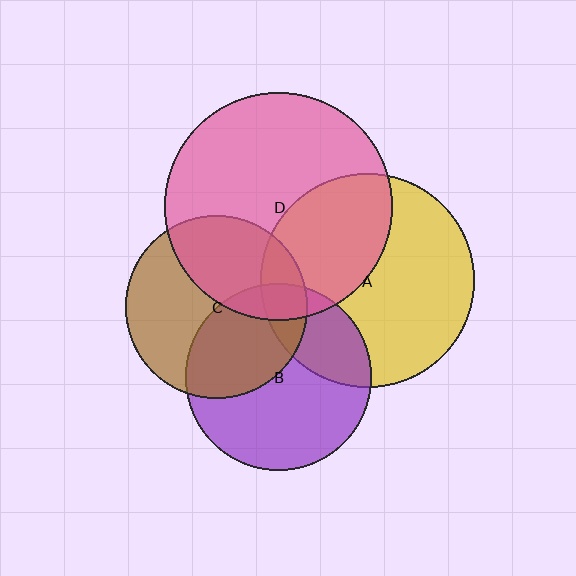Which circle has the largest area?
Circle D (pink).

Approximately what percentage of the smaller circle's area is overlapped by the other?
Approximately 40%.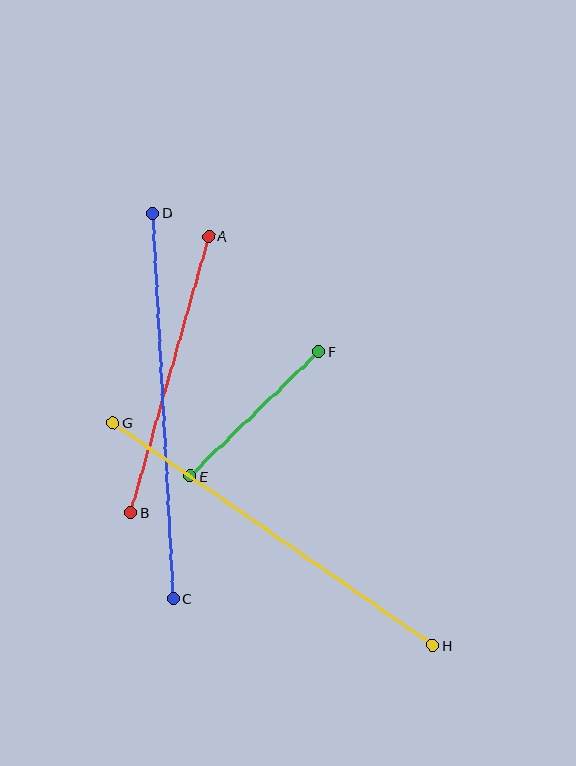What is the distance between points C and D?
The distance is approximately 386 pixels.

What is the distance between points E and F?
The distance is approximately 179 pixels.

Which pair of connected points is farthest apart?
Points G and H are farthest apart.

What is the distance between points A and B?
The distance is approximately 287 pixels.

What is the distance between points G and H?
The distance is approximately 390 pixels.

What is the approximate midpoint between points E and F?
The midpoint is at approximately (255, 414) pixels.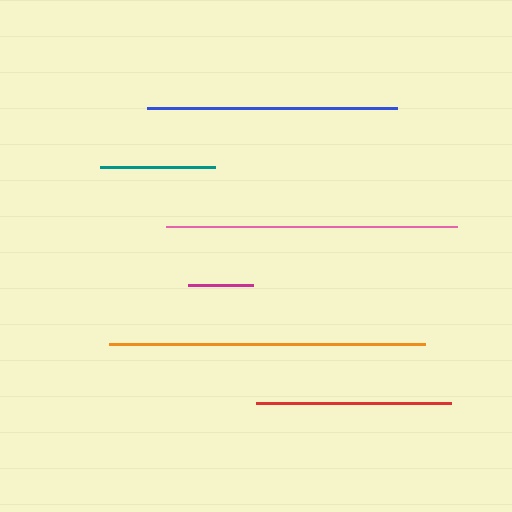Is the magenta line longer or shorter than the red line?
The red line is longer than the magenta line.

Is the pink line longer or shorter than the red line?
The pink line is longer than the red line.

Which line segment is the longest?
The orange line is the longest at approximately 317 pixels.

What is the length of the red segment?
The red segment is approximately 195 pixels long.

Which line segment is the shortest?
The magenta line is the shortest at approximately 65 pixels.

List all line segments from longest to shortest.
From longest to shortest: orange, pink, blue, red, teal, magenta.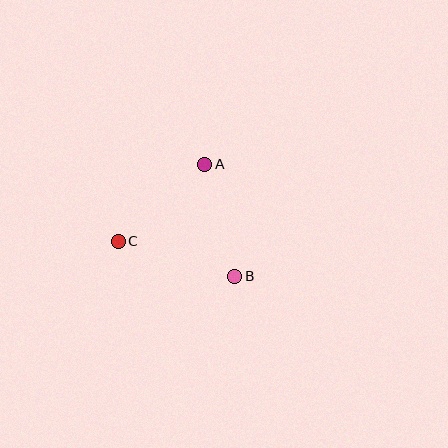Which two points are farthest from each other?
Points B and C are farthest from each other.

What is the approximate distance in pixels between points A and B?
The distance between A and B is approximately 115 pixels.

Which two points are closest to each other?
Points A and C are closest to each other.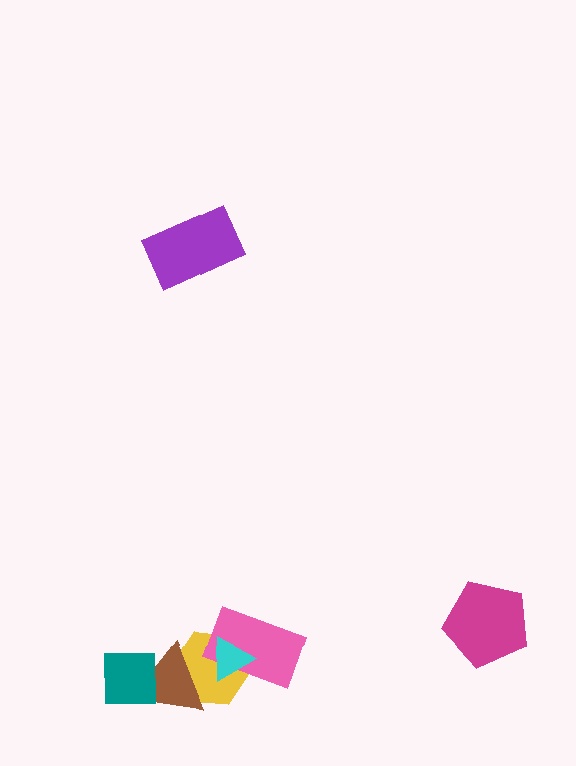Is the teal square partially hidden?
No, no other shape covers it.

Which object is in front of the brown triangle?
The teal square is in front of the brown triangle.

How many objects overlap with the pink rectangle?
2 objects overlap with the pink rectangle.